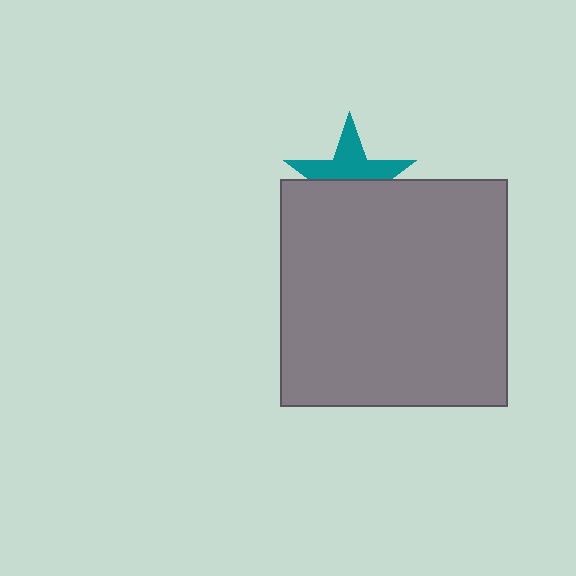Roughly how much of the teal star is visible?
About half of it is visible (roughly 51%).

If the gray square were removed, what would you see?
You would see the complete teal star.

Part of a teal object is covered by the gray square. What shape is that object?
It is a star.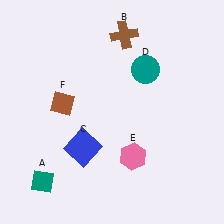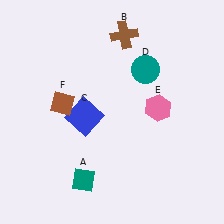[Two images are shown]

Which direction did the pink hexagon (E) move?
The pink hexagon (E) moved up.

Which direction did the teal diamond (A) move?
The teal diamond (A) moved right.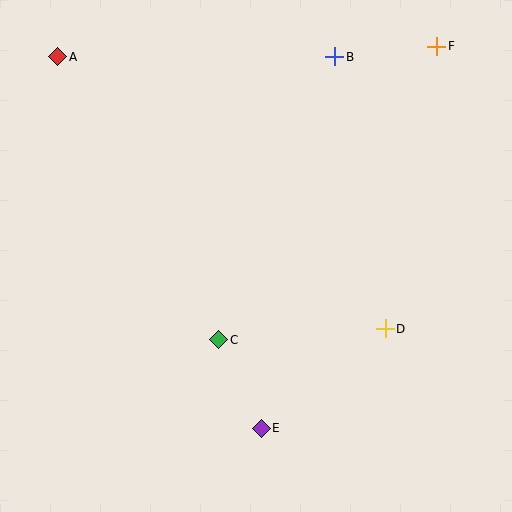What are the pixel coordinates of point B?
Point B is at (335, 57).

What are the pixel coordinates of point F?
Point F is at (437, 46).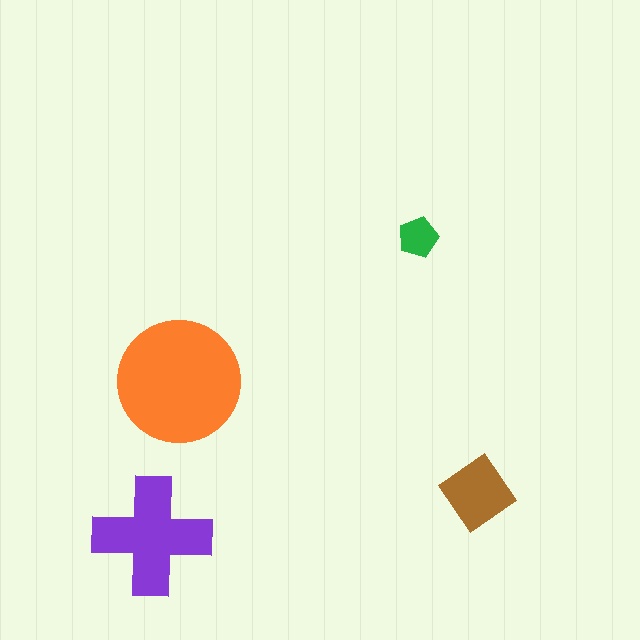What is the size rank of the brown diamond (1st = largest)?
3rd.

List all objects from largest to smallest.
The orange circle, the purple cross, the brown diamond, the green pentagon.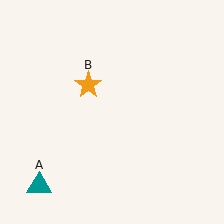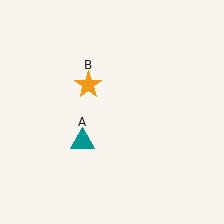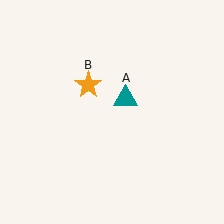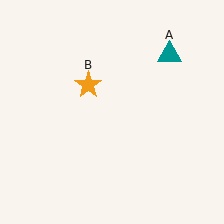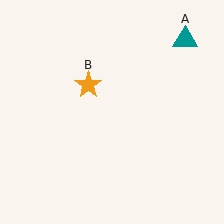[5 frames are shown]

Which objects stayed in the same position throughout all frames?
Orange star (object B) remained stationary.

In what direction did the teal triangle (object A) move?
The teal triangle (object A) moved up and to the right.